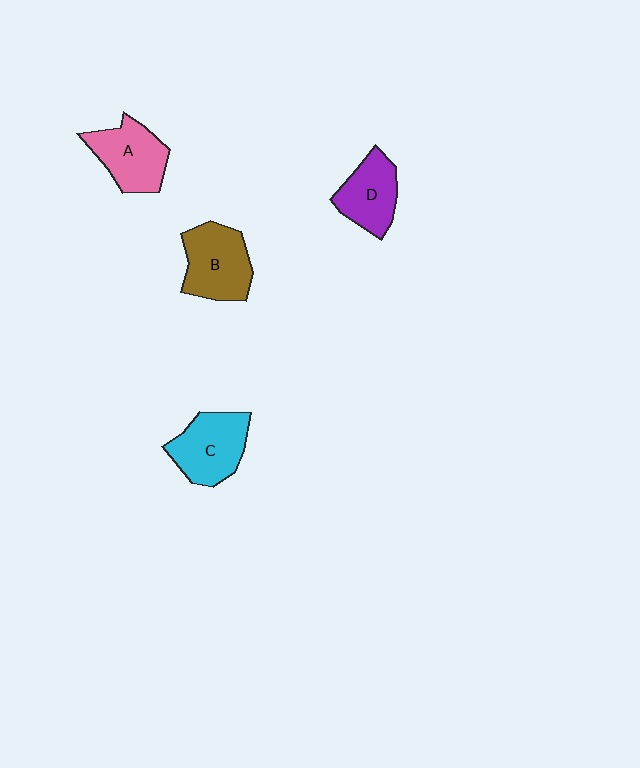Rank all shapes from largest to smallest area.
From largest to smallest: B (brown), C (cyan), A (pink), D (purple).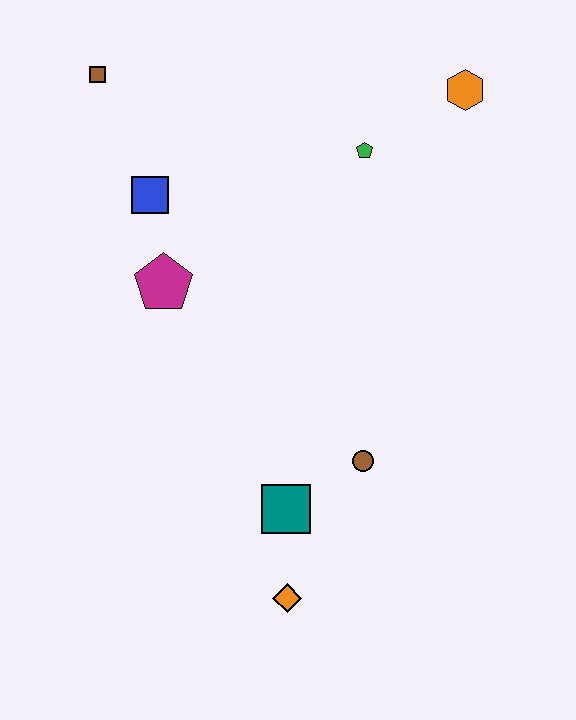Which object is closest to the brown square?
The blue square is closest to the brown square.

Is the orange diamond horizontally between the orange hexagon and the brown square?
Yes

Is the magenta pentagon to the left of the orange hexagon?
Yes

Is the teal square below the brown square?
Yes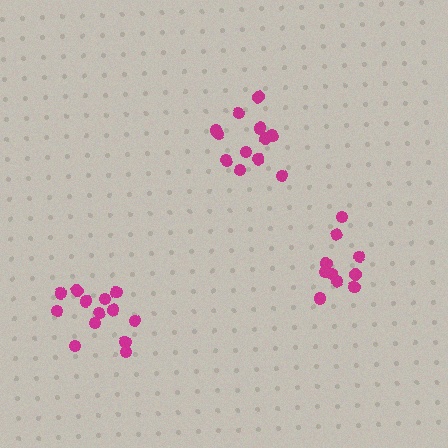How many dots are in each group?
Group 1: 11 dots, Group 2: 12 dots, Group 3: 13 dots (36 total).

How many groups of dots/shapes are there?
There are 3 groups.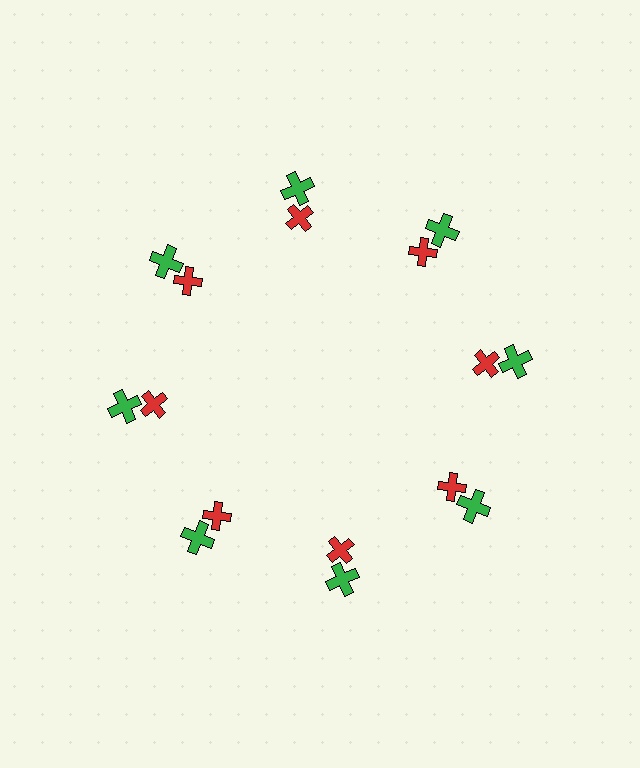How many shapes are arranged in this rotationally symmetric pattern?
There are 16 shapes, arranged in 8 groups of 2.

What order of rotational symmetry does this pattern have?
This pattern has 8-fold rotational symmetry.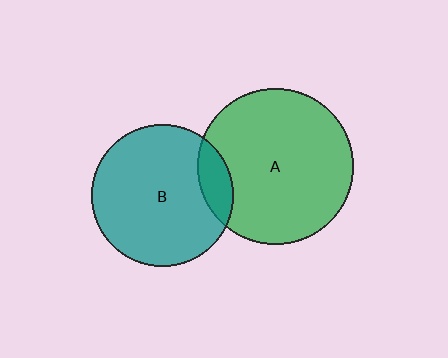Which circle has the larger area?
Circle A (green).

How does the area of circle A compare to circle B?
Approximately 1.2 times.